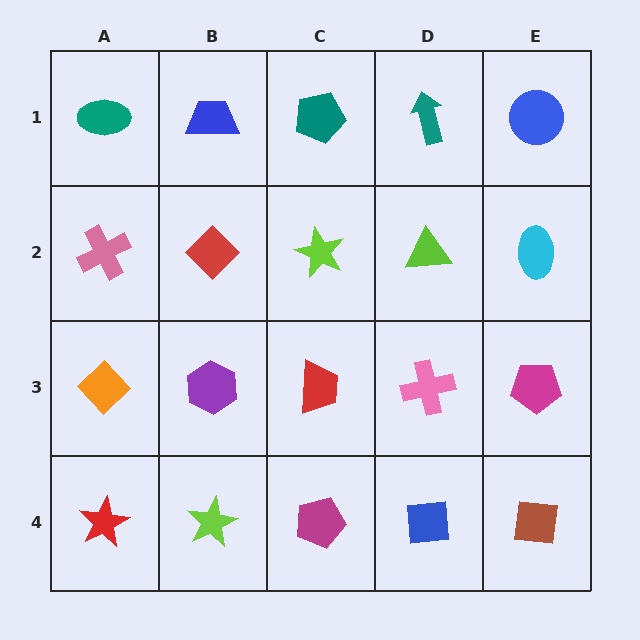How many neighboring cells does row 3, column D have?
4.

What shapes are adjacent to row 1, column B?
A red diamond (row 2, column B), a teal ellipse (row 1, column A), a teal pentagon (row 1, column C).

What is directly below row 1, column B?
A red diamond.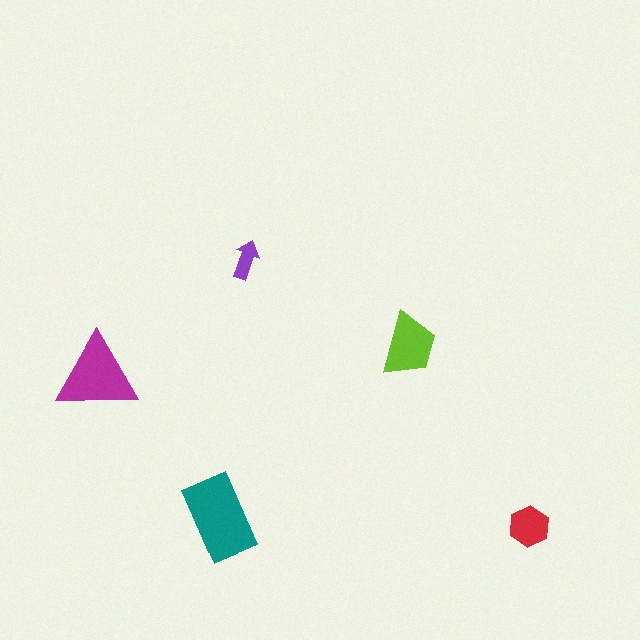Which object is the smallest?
The purple arrow.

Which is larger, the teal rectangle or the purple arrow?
The teal rectangle.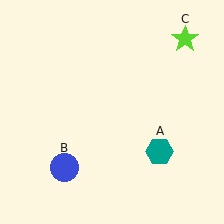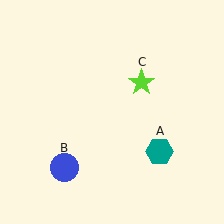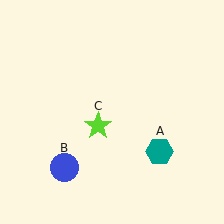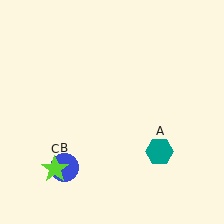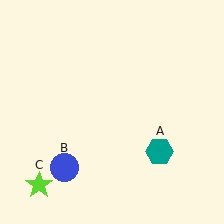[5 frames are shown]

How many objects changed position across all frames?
1 object changed position: lime star (object C).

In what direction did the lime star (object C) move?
The lime star (object C) moved down and to the left.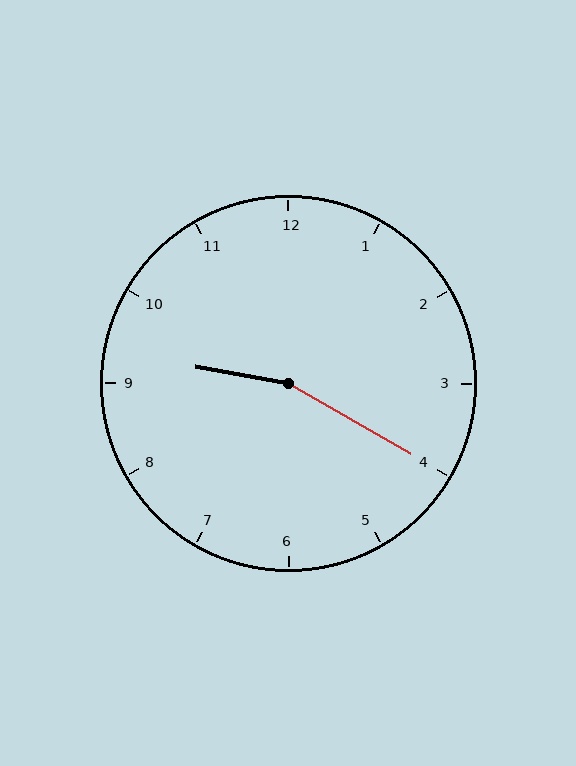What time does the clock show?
9:20.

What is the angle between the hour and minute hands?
Approximately 160 degrees.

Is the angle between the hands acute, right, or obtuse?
It is obtuse.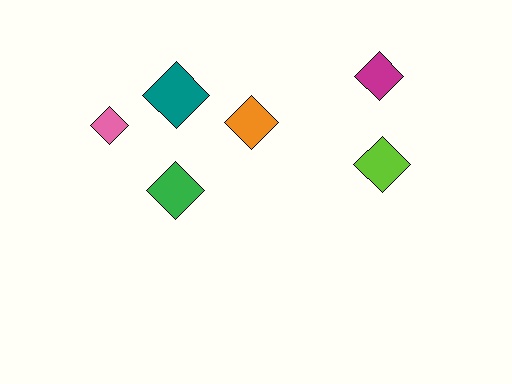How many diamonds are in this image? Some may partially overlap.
There are 6 diamonds.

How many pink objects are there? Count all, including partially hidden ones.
There is 1 pink object.